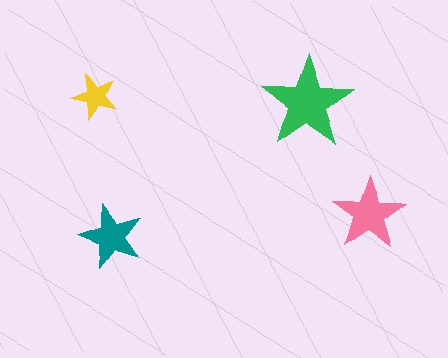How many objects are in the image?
There are 4 objects in the image.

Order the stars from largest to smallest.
the green one, the pink one, the teal one, the yellow one.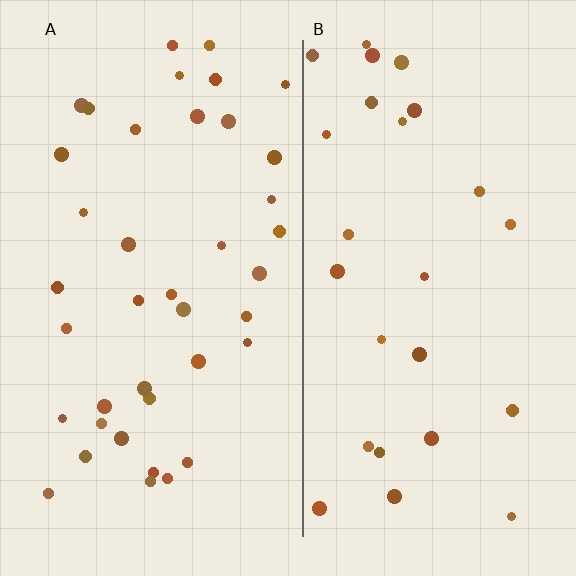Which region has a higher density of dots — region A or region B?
A (the left).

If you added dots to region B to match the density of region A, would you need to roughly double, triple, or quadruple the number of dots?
Approximately double.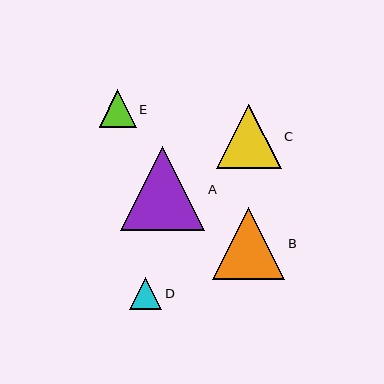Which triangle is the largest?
Triangle A is the largest with a size of approximately 84 pixels.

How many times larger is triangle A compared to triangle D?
Triangle A is approximately 2.6 times the size of triangle D.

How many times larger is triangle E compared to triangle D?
Triangle E is approximately 1.2 times the size of triangle D.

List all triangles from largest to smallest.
From largest to smallest: A, B, C, E, D.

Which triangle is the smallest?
Triangle D is the smallest with a size of approximately 32 pixels.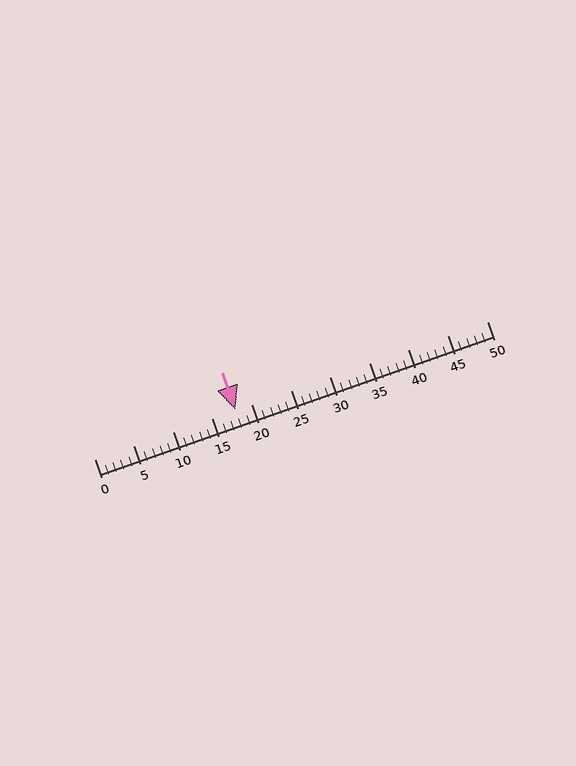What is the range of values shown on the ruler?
The ruler shows values from 0 to 50.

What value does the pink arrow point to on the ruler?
The pink arrow points to approximately 18.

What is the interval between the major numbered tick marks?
The major tick marks are spaced 5 units apart.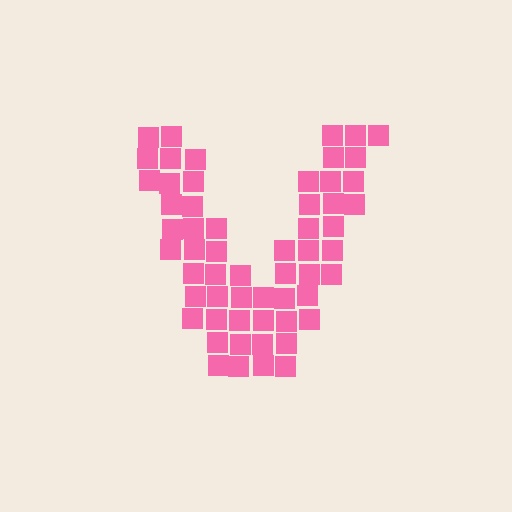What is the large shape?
The large shape is the letter V.